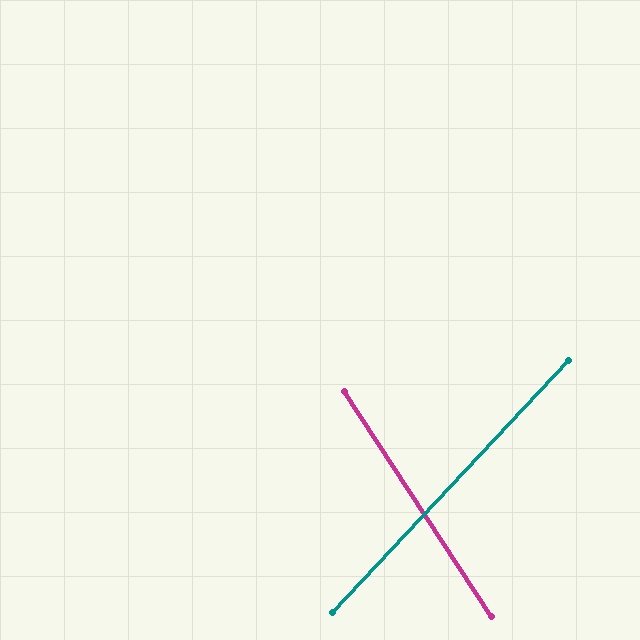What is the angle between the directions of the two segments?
Approximately 76 degrees.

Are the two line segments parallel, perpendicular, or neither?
Neither parallel nor perpendicular — they differ by about 76°.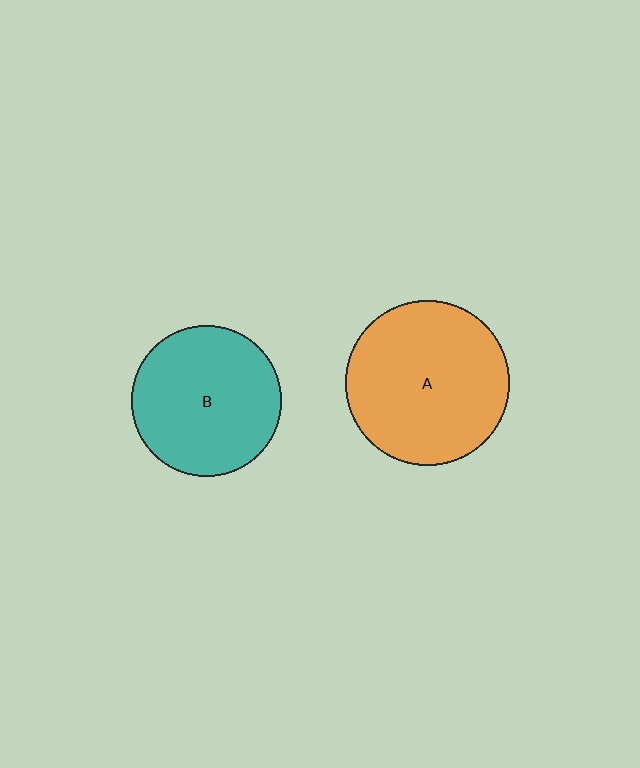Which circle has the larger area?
Circle A (orange).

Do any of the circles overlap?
No, none of the circles overlap.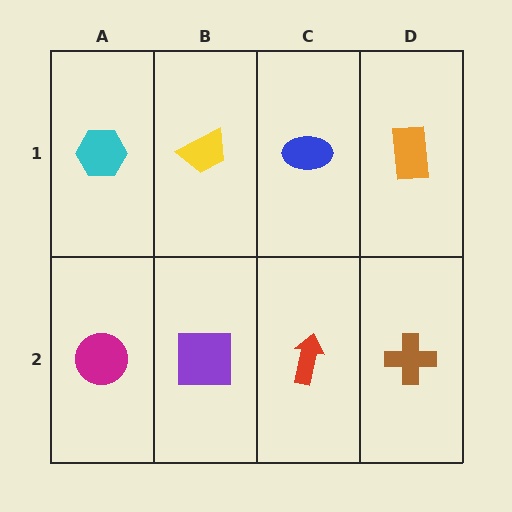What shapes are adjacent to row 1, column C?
A red arrow (row 2, column C), a yellow trapezoid (row 1, column B), an orange rectangle (row 1, column D).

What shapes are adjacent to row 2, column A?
A cyan hexagon (row 1, column A), a purple square (row 2, column B).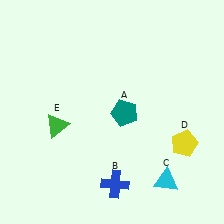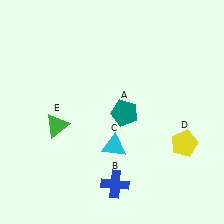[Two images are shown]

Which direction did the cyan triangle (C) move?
The cyan triangle (C) moved left.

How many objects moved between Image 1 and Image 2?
1 object moved between the two images.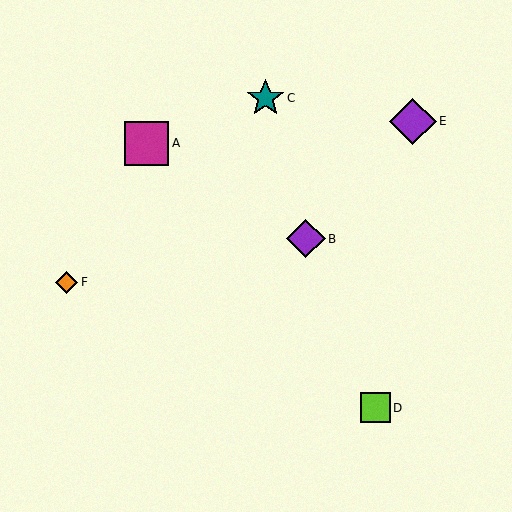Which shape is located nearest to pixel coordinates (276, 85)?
The teal star (labeled C) at (265, 98) is nearest to that location.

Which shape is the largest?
The purple diamond (labeled E) is the largest.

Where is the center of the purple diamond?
The center of the purple diamond is at (413, 121).